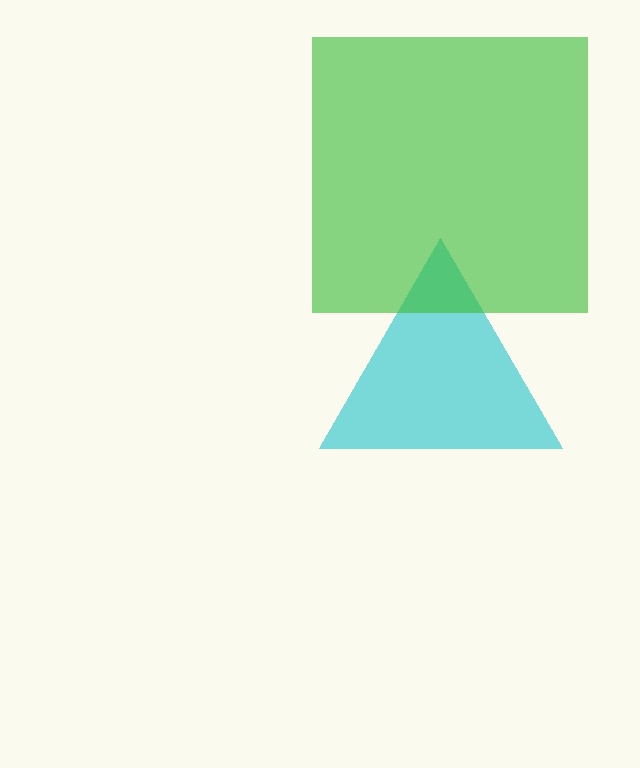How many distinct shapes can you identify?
There are 2 distinct shapes: a cyan triangle, a green square.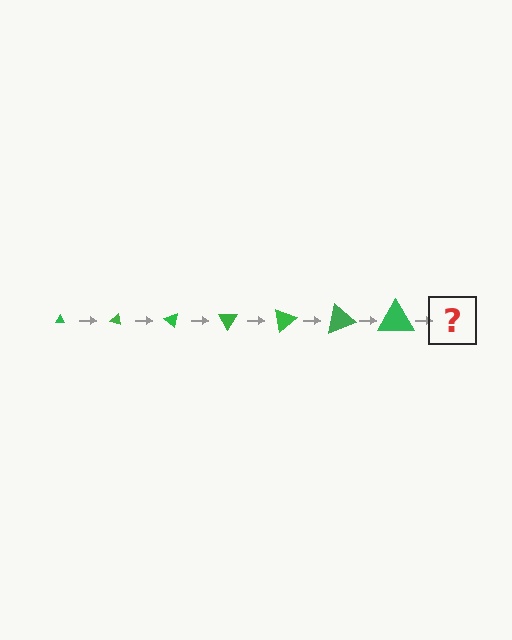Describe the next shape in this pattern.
It should be a triangle, larger than the previous one and rotated 140 degrees from the start.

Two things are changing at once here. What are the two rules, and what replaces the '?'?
The two rules are that the triangle grows larger each step and it rotates 20 degrees each step. The '?' should be a triangle, larger than the previous one and rotated 140 degrees from the start.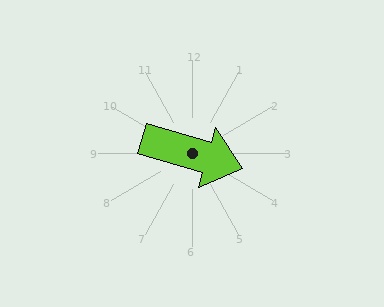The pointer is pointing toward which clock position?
Roughly 4 o'clock.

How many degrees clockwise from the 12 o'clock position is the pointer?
Approximately 106 degrees.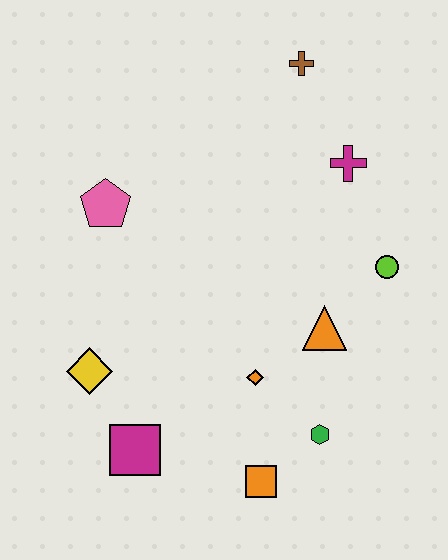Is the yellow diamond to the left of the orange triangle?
Yes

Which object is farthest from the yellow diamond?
The brown cross is farthest from the yellow diamond.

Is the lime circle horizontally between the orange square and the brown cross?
No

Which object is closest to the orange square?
The green hexagon is closest to the orange square.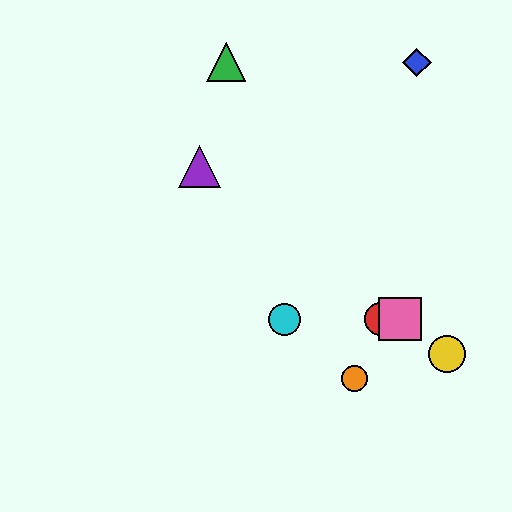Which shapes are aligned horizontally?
The red circle, the cyan circle, the pink square are aligned horizontally.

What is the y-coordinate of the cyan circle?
The cyan circle is at y≈319.